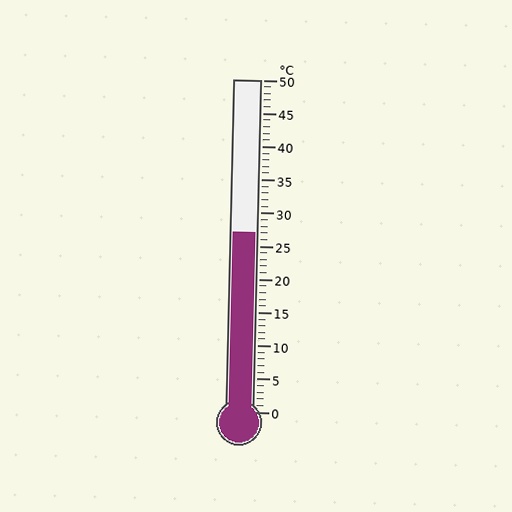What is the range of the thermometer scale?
The thermometer scale ranges from 0°C to 50°C.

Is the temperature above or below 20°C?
The temperature is above 20°C.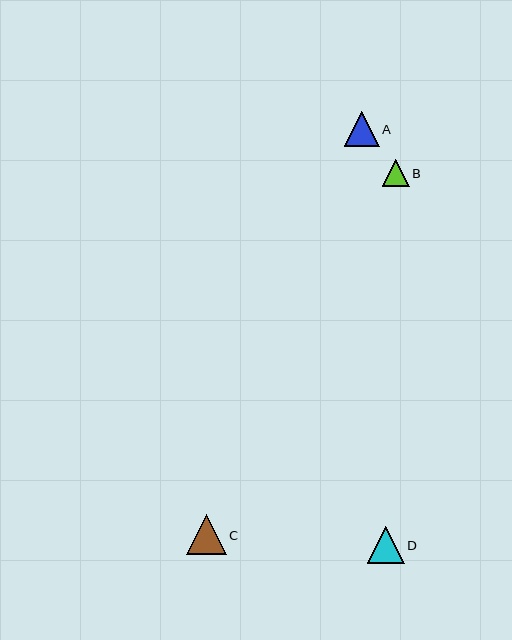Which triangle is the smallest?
Triangle B is the smallest with a size of approximately 27 pixels.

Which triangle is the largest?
Triangle C is the largest with a size of approximately 40 pixels.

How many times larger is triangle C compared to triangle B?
Triangle C is approximately 1.5 times the size of triangle B.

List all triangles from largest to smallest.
From largest to smallest: C, D, A, B.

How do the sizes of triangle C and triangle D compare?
Triangle C and triangle D are approximately the same size.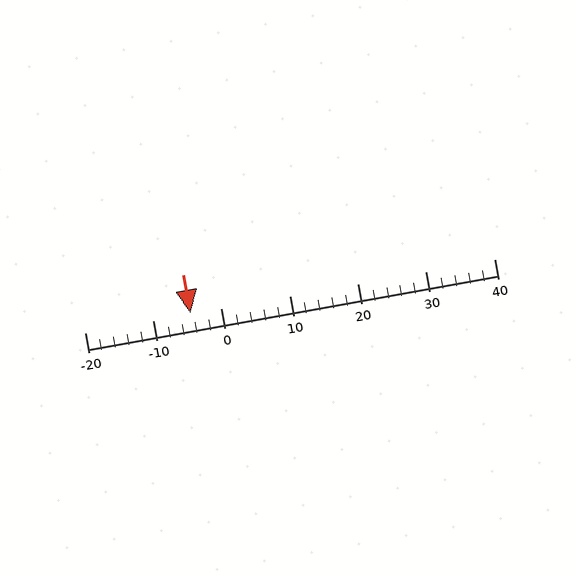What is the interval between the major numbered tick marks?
The major tick marks are spaced 10 units apart.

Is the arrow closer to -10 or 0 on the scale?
The arrow is closer to 0.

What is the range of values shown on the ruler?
The ruler shows values from -20 to 40.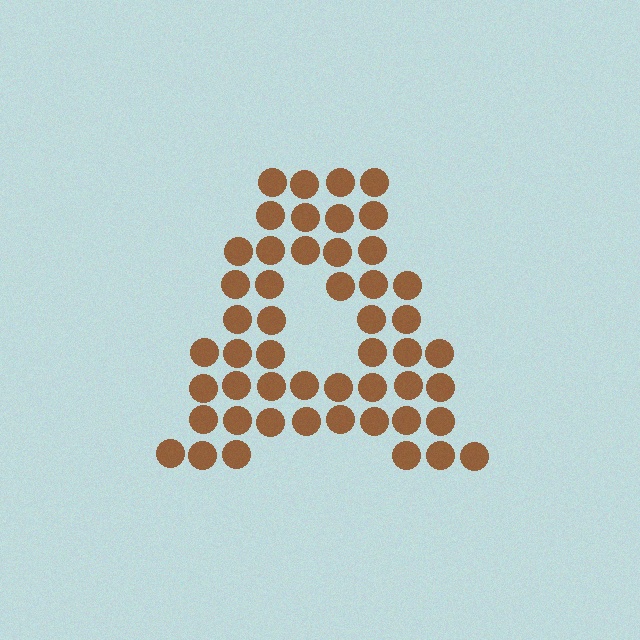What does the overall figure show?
The overall figure shows the letter A.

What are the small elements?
The small elements are circles.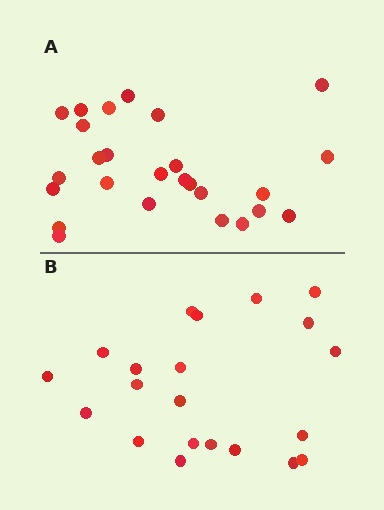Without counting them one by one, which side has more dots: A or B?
Region A (the top region) has more dots.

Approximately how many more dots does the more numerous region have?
Region A has about 5 more dots than region B.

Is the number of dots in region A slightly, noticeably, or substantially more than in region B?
Region A has only slightly more — the two regions are fairly close. The ratio is roughly 1.2 to 1.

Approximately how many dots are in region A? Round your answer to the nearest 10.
About 30 dots. (The exact count is 26, which rounds to 30.)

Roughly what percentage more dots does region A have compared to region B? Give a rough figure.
About 25% more.